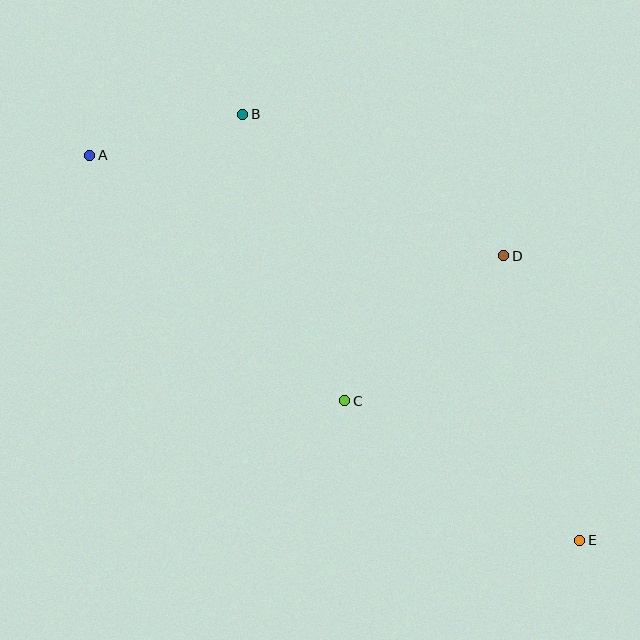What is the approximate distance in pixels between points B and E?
The distance between B and E is approximately 543 pixels.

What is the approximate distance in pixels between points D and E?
The distance between D and E is approximately 294 pixels.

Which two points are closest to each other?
Points A and B are closest to each other.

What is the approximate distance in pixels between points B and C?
The distance between B and C is approximately 304 pixels.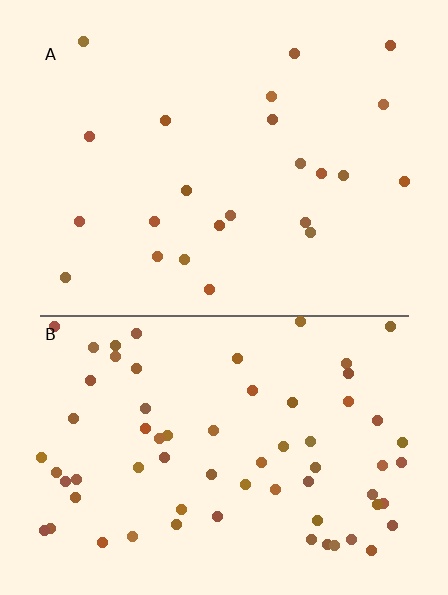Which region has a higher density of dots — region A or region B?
B (the bottom).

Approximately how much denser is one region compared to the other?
Approximately 2.8× — region B over region A.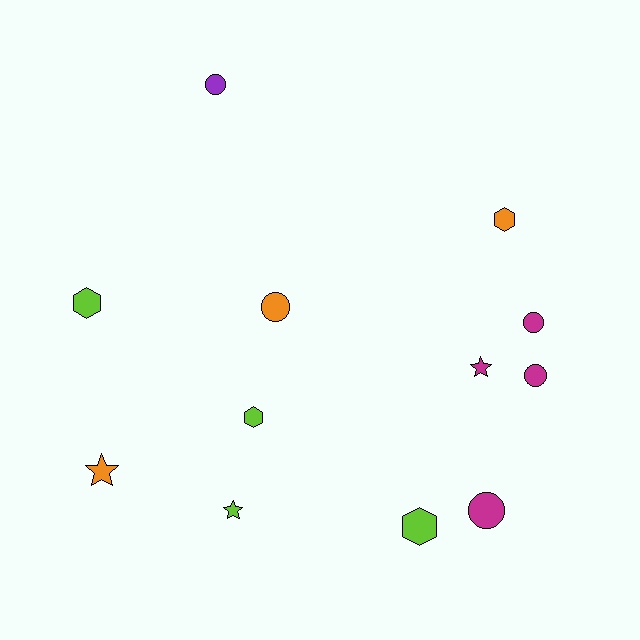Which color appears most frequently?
Magenta, with 4 objects.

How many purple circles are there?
There is 1 purple circle.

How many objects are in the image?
There are 12 objects.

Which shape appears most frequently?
Circle, with 5 objects.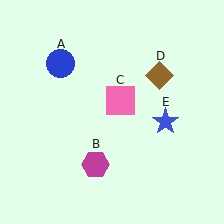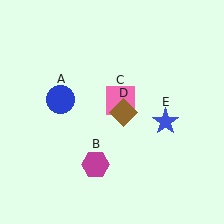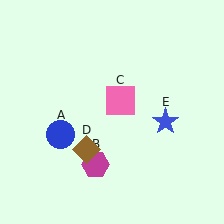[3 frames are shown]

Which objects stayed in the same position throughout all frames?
Magenta hexagon (object B) and pink square (object C) and blue star (object E) remained stationary.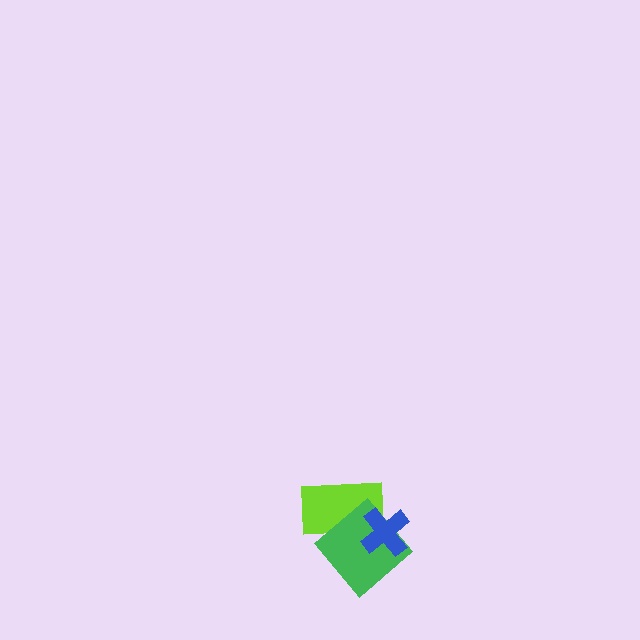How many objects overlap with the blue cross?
2 objects overlap with the blue cross.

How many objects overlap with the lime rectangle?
2 objects overlap with the lime rectangle.